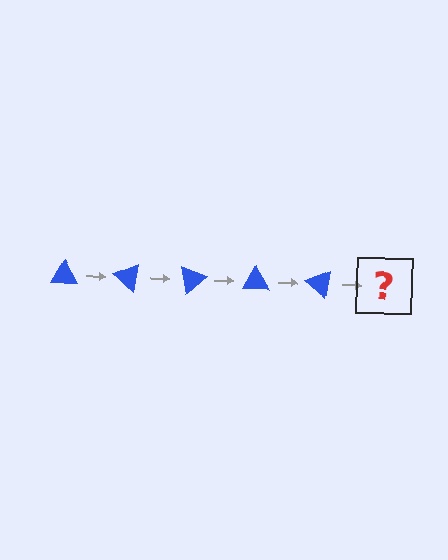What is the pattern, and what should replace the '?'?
The pattern is that the triangle rotates 40 degrees each step. The '?' should be a blue triangle rotated 200 degrees.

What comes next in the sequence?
The next element should be a blue triangle rotated 200 degrees.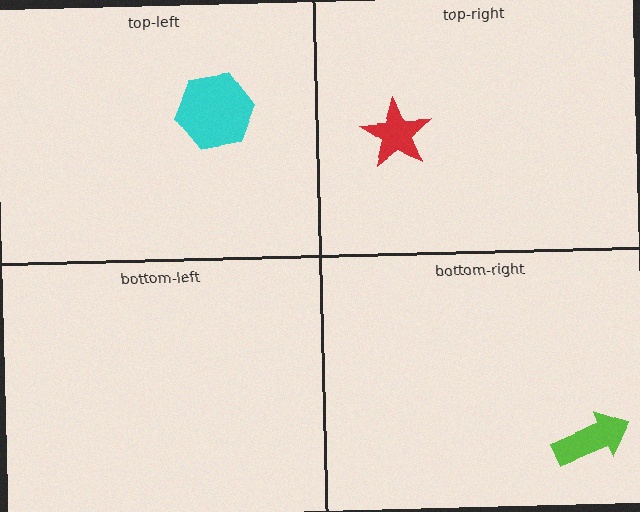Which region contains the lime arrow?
The bottom-right region.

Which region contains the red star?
The top-right region.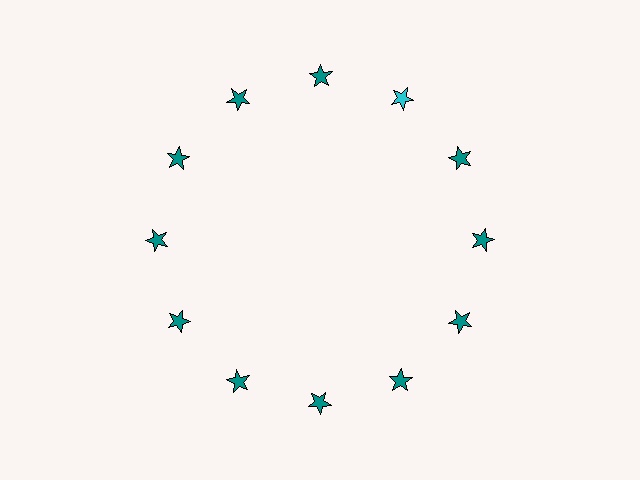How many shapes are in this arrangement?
There are 12 shapes arranged in a ring pattern.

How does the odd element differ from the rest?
It has a different color: cyan instead of teal.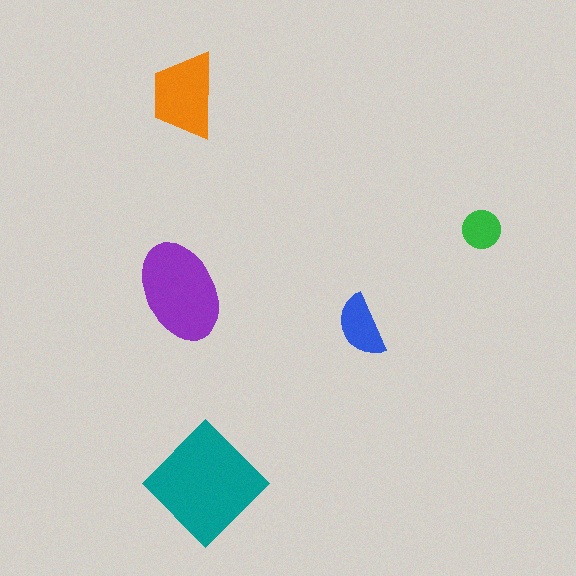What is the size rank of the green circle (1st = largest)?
5th.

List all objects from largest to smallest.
The teal diamond, the purple ellipse, the orange trapezoid, the blue semicircle, the green circle.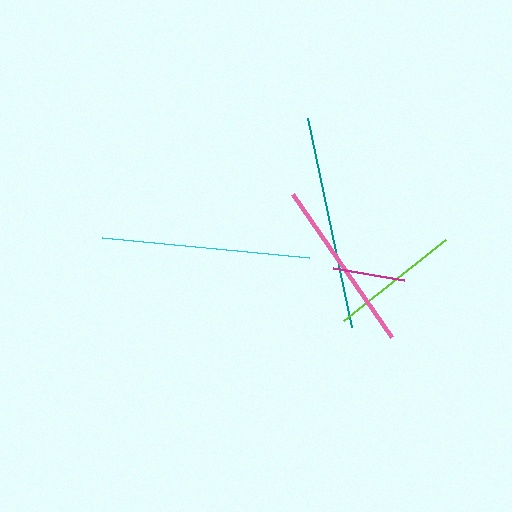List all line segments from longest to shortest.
From longest to shortest: teal, cyan, pink, lime, magenta.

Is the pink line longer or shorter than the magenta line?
The pink line is longer than the magenta line.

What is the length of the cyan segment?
The cyan segment is approximately 208 pixels long.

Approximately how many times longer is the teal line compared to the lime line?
The teal line is approximately 1.6 times the length of the lime line.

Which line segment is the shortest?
The magenta line is the shortest at approximately 72 pixels.